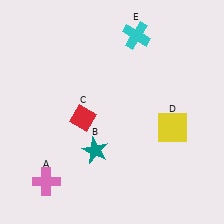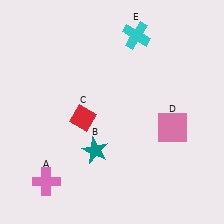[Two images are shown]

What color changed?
The square (D) changed from yellow in Image 1 to pink in Image 2.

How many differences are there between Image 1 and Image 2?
There is 1 difference between the two images.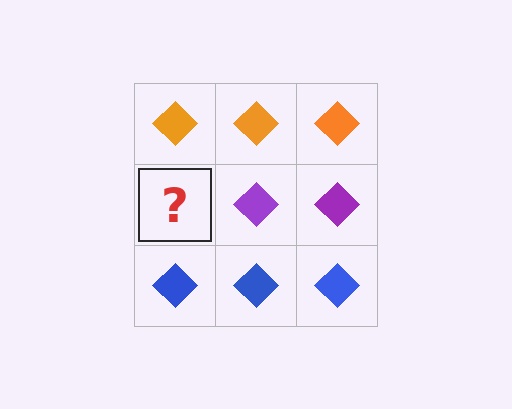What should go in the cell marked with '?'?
The missing cell should contain a purple diamond.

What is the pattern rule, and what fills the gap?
The rule is that each row has a consistent color. The gap should be filled with a purple diamond.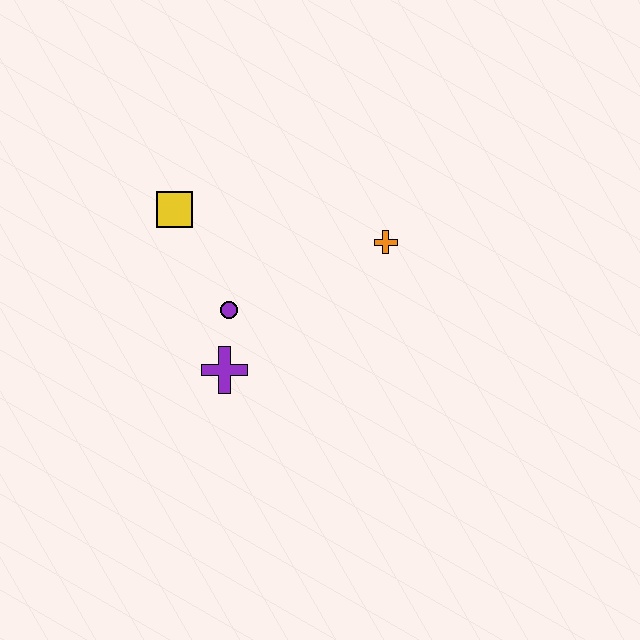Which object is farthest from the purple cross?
The orange cross is farthest from the purple cross.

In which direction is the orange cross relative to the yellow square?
The orange cross is to the right of the yellow square.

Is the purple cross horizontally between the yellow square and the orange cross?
Yes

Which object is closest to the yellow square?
The purple circle is closest to the yellow square.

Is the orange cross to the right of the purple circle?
Yes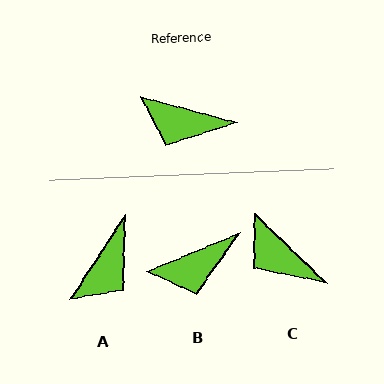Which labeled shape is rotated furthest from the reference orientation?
A, about 72 degrees away.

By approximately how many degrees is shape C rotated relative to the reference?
Approximately 29 degrees clockwise.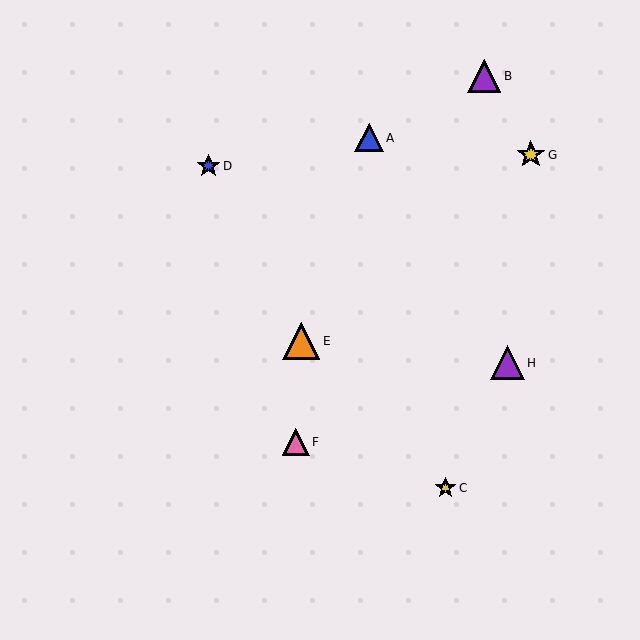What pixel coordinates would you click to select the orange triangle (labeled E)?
Click at (301, 341) to select the orange triangle E.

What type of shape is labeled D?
Shape D is a blue star.